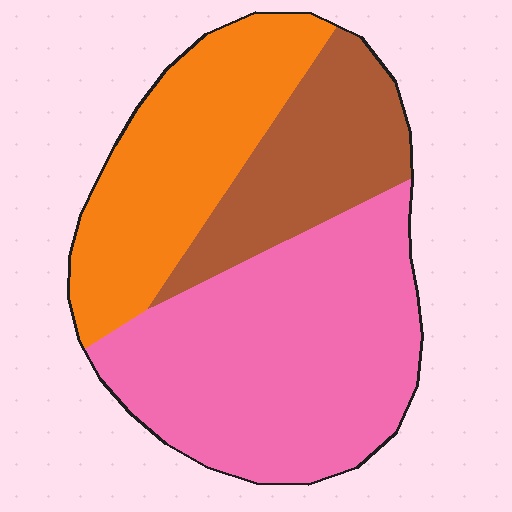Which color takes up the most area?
Pink, at roughly 50%.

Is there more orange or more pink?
Pink.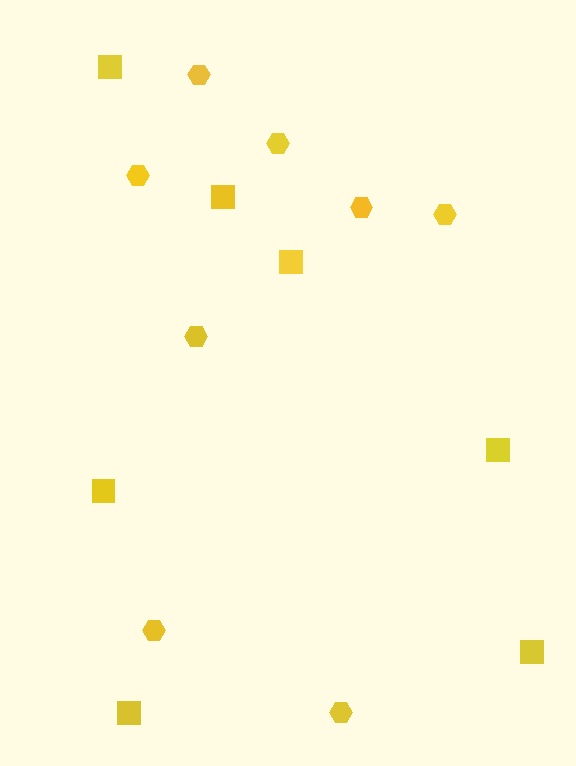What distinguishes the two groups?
There are 2 groups: one group of hexagons (8) and one group of squares (7).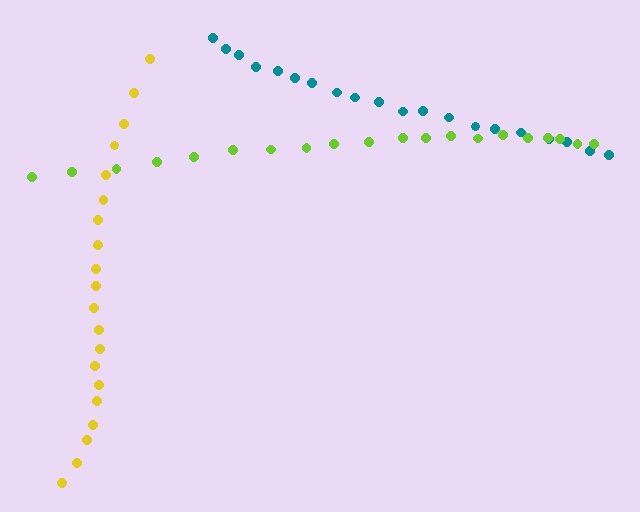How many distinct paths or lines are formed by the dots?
There are 3 distinct paths.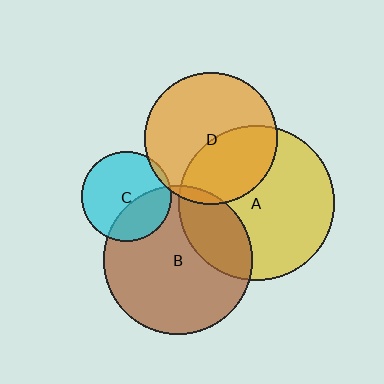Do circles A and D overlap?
Yes.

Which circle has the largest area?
Circle A (yellow).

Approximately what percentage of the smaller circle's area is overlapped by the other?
Approximately 40%.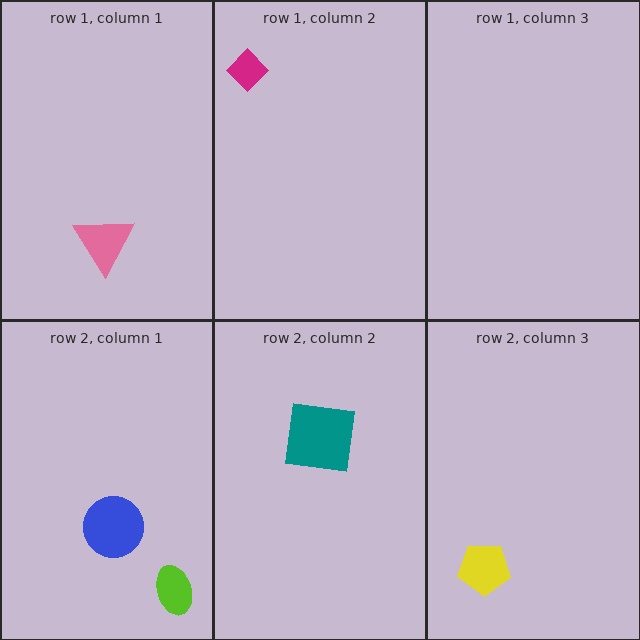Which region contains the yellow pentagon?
The row 2, column 3 region.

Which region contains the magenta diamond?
The row 1, column 2 region.